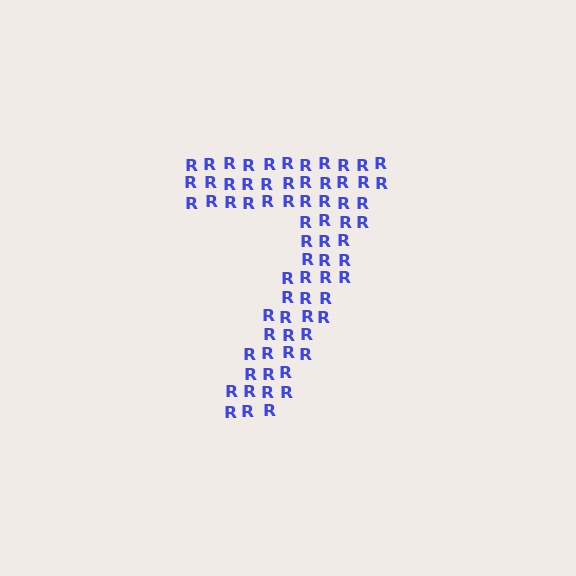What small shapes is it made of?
It is made of small letter R's.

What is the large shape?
The large shape is the digit 7.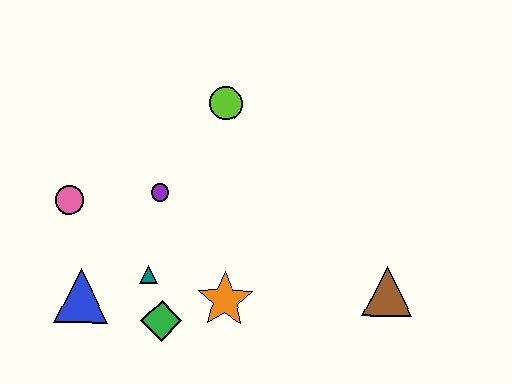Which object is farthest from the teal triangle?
The brown triangle is farthest from the teal triangle.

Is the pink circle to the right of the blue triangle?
No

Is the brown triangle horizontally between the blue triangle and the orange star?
No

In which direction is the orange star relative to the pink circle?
The orange star is to the right of the pink circle.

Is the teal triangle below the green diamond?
No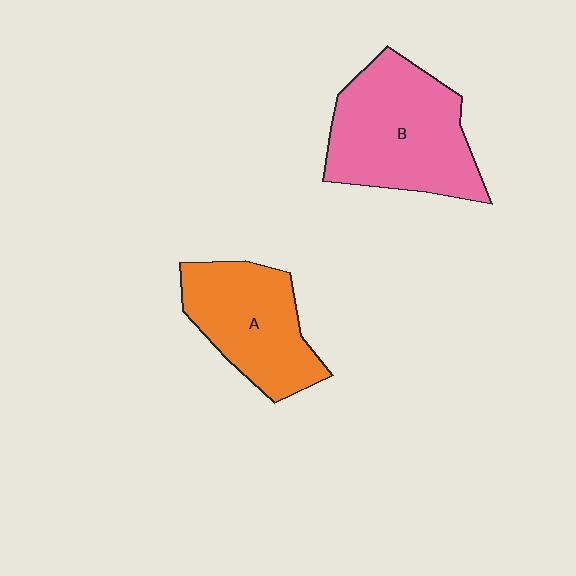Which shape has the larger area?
Shape B (pink).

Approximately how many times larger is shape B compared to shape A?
Approximately 1.3 times.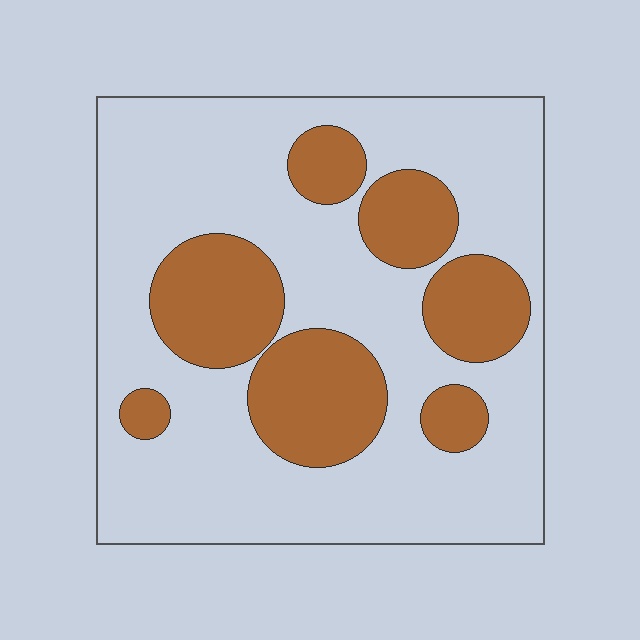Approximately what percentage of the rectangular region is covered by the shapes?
Approximately 30%.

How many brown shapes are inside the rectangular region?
7.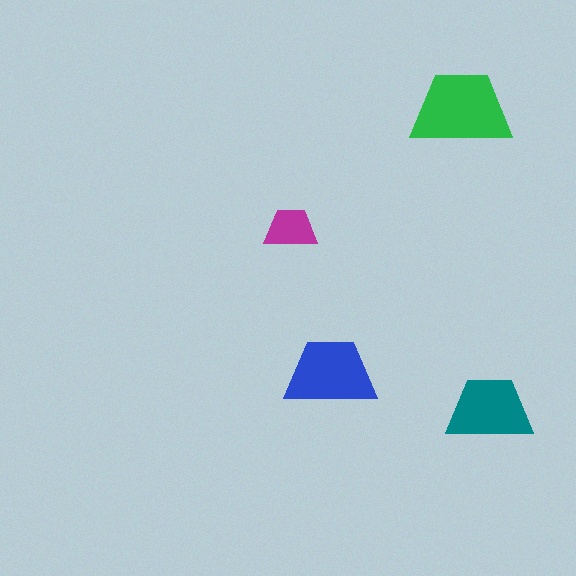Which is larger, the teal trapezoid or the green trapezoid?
The green one.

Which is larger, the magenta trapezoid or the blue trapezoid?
The blue one.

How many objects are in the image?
There are 4 objects in the image.